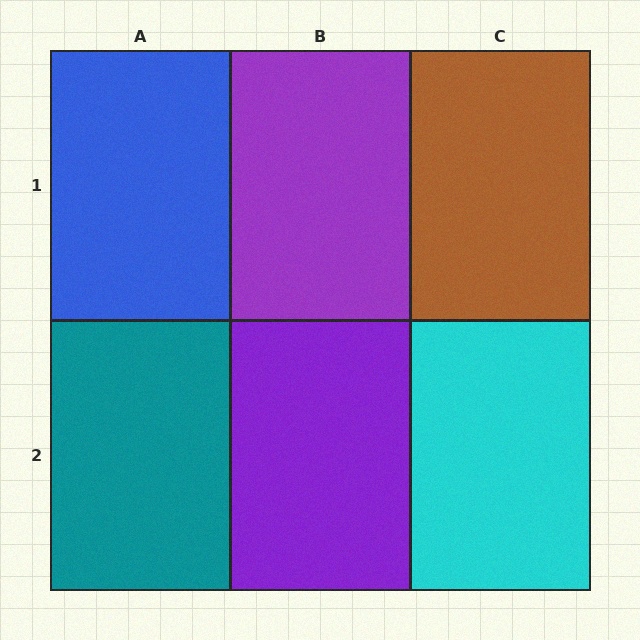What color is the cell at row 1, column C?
Brown.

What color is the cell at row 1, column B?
Purple.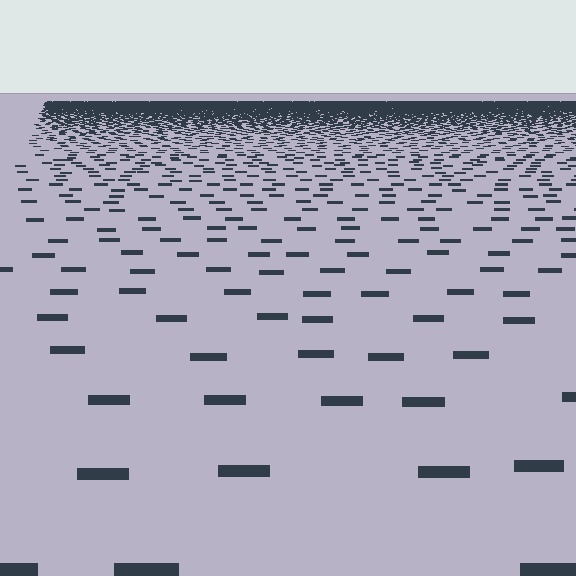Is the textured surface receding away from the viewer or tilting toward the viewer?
The surface is receding away from the viewer. Texture elements get smaller and denser toward the top.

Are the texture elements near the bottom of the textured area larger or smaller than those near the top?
Larger. Near the bottom, elements are closer to the viewer and appear at a bigger on-screen size.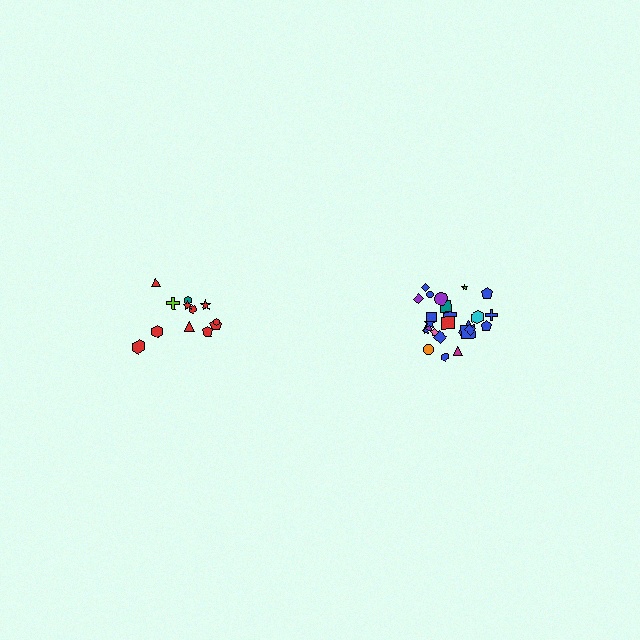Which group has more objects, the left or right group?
The right group.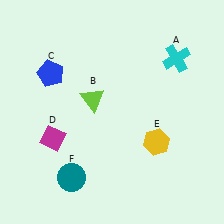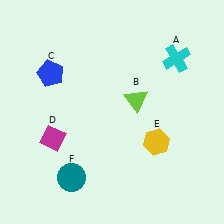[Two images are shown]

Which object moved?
The lime triangle (B) moved right.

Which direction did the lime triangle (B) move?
The lime triangle (B) moved right.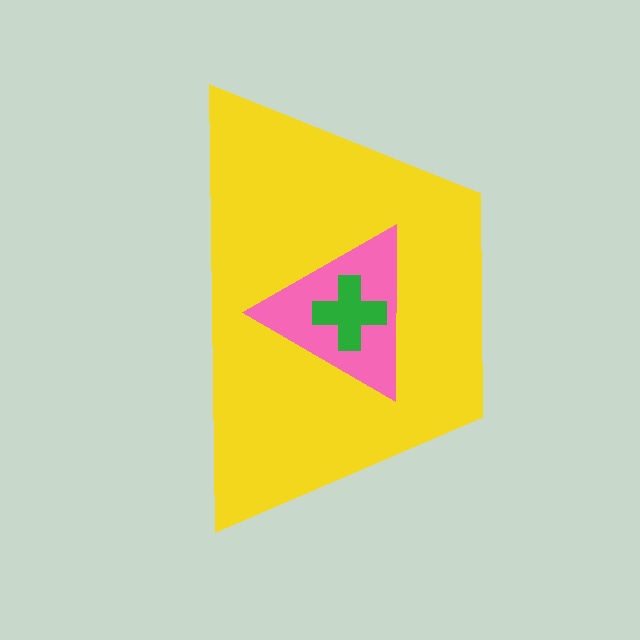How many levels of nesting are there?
3.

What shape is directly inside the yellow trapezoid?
The pink triangle.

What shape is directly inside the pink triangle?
The green cross.